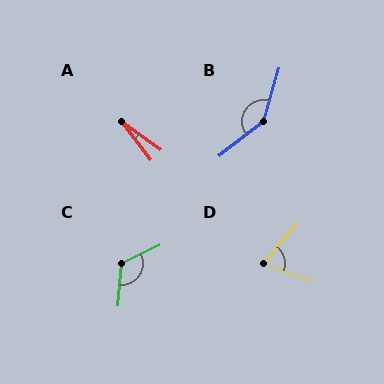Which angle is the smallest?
A, at approximately 17 degrees.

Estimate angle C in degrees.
Approximately 120 degrees.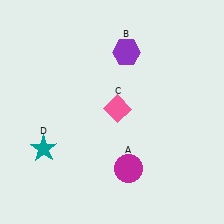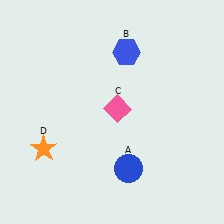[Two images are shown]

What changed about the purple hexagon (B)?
In Image 1, B is purple. In Image 2, it changed to blue.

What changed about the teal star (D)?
In Image 1, D is teal. In Image 2, it changed to orange.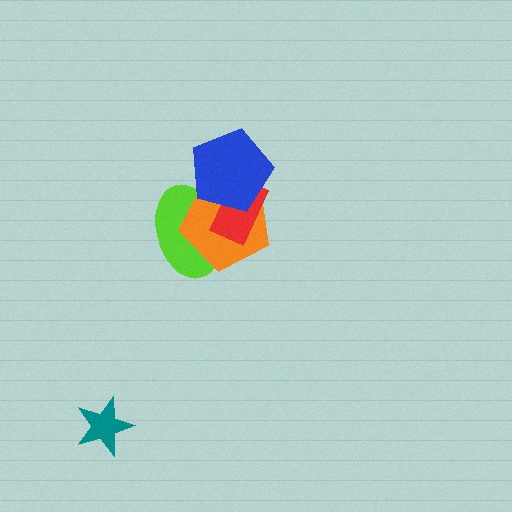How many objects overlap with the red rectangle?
3 objects overlap with the red rectangle.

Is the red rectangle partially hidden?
Yes, it is partially covered by another shape.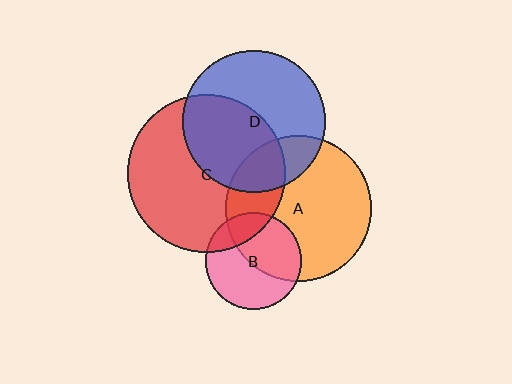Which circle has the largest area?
Circle C (red).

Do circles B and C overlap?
Yes.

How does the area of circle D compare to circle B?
Approximately 2.2 times.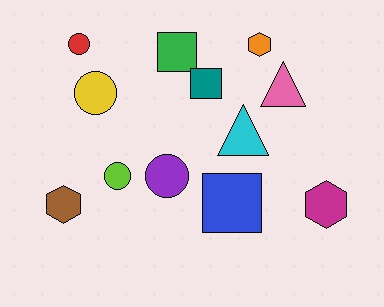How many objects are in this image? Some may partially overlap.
There are 12 objects.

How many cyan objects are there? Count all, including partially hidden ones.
There is 1 cyan object.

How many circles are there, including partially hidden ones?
There are 4 circles.